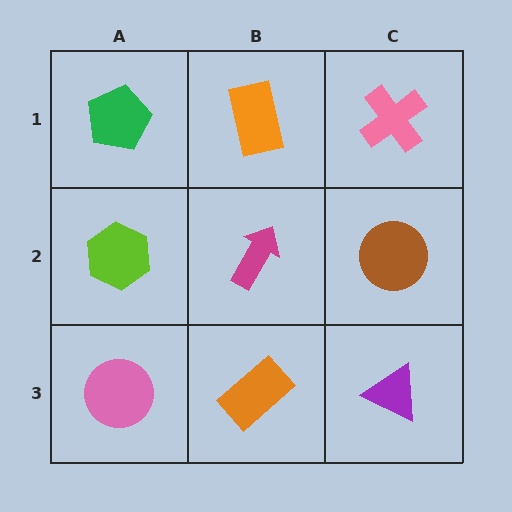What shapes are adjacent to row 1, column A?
A lime hexagon (row 2, column A), an orange rectangle (row 1, column B).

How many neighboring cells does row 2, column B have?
4.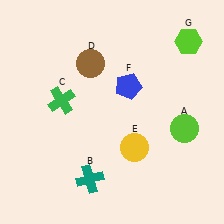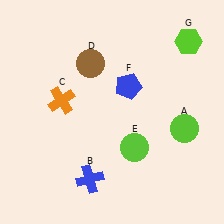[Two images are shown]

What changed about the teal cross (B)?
In Image 1, B is teal. In Image 2, it changed to blue.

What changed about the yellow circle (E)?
In Image 1, E is yellow. In Image 2, it changed to lime.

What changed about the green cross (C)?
In Image 1, C is green. In Image 2, it changed to orange.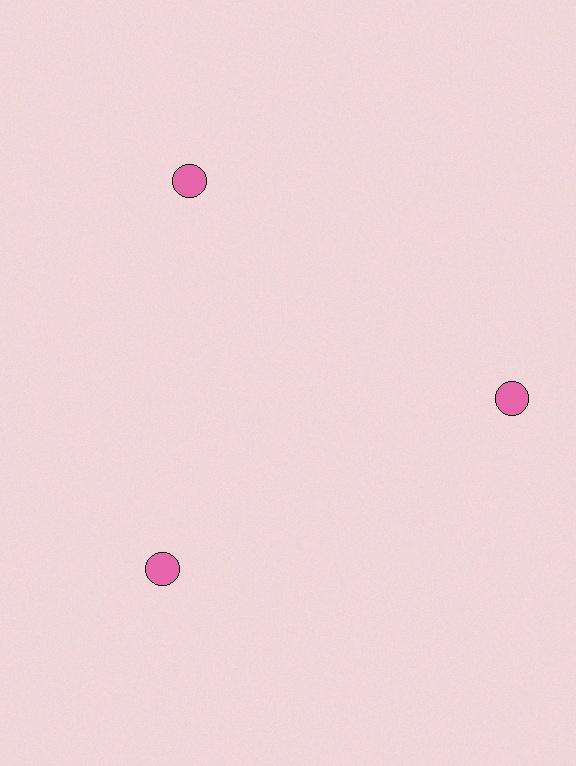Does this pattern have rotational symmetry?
Yes, this pattern has 3-fold rotational symmetry. It looks the same after rotating 120 degrees around the center.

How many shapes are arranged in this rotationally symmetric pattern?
There are 3 shapes, arranged in 3 groups of 1.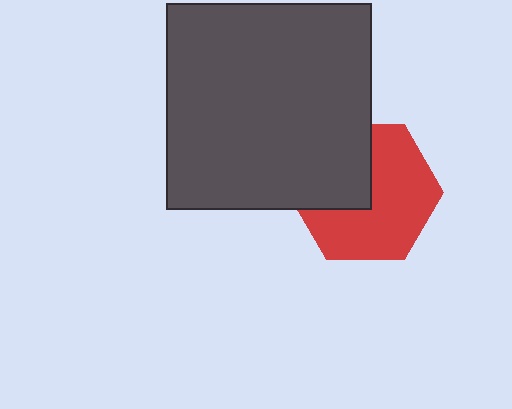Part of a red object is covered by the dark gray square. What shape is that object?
It is a hexagon.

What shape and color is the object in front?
The object in front is a dark gray square.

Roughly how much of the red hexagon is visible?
About half of it is visible (roughly 64%).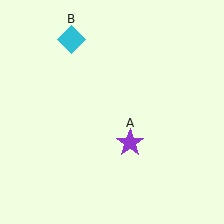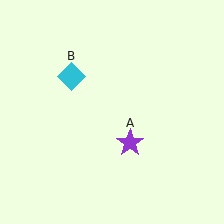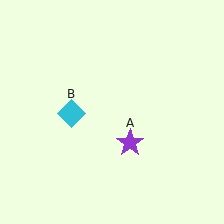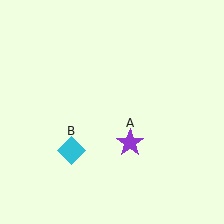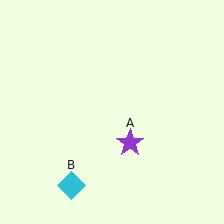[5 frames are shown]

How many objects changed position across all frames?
1 object changed position: cyan diamond (object B).